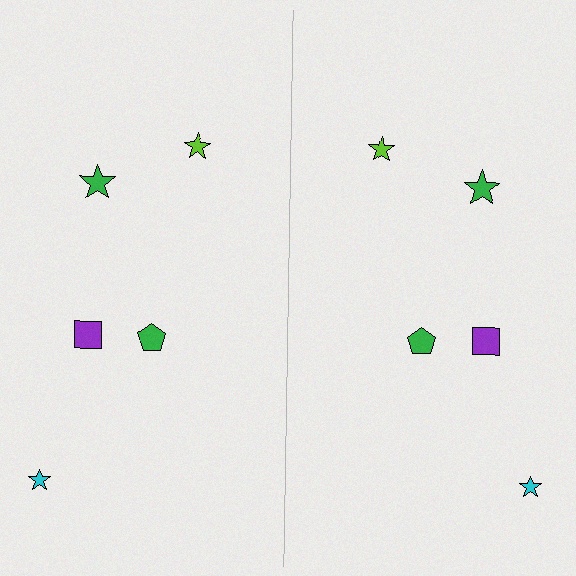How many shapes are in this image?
There are 10 shapes in this image.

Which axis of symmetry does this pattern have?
The pattern has a vertical axis of symmetry running through the center of the image.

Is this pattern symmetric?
Yes, this pattern has bilateral (reflection) symmetry.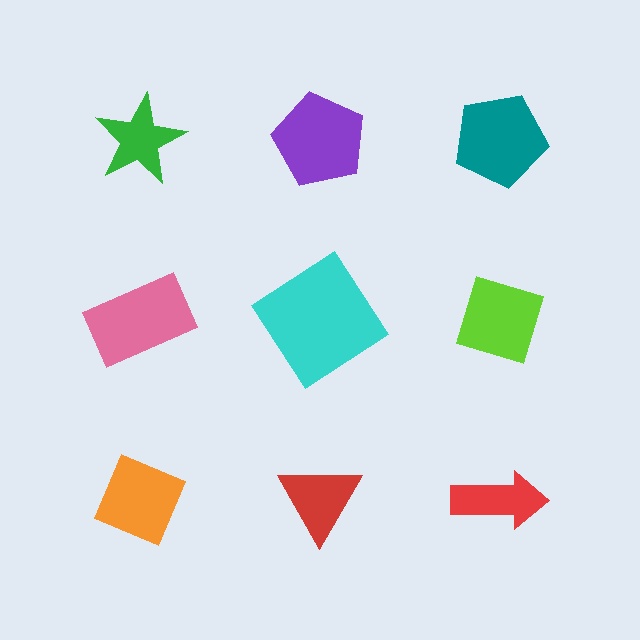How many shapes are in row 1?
3 shapes.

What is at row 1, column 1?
A green star.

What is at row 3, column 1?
An orange diamond.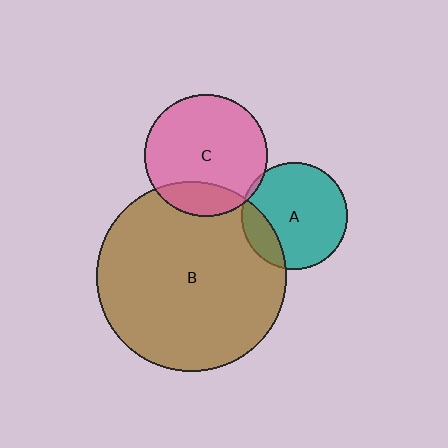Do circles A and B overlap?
Yes.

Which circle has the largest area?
Circle B (brown).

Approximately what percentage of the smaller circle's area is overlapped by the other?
Approximately 20%.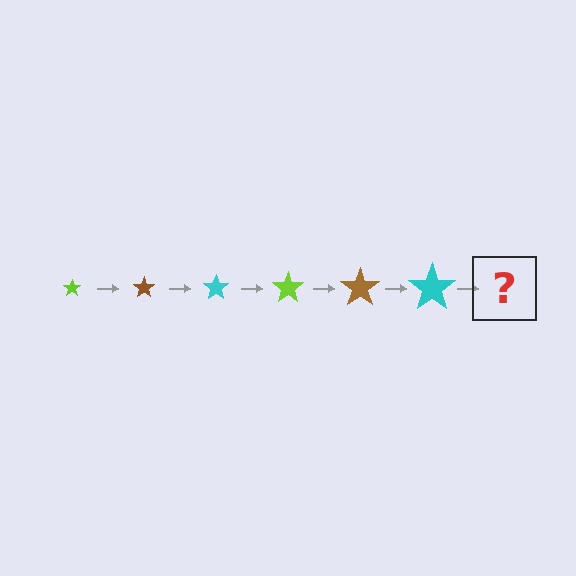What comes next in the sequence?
The next element should be a lime star, larger than the previous one.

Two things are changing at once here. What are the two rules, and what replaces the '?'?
The two rules are that the star grows larger each step and the color cycles through lime, brown, and cyan. The '?' should be a lime star, larger than the previous one.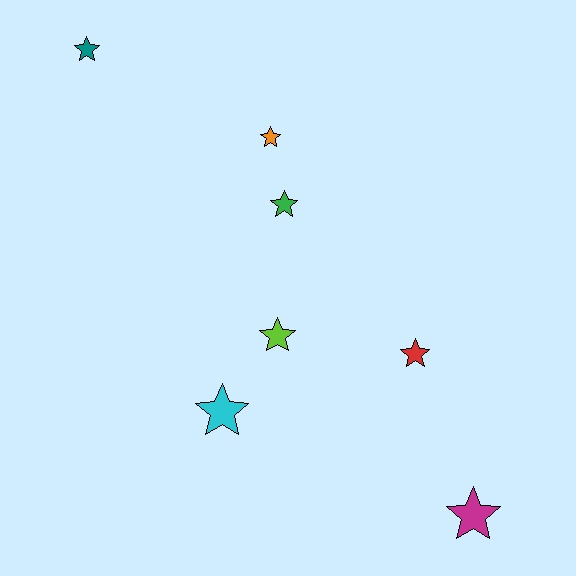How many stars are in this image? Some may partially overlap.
There are 7 stars.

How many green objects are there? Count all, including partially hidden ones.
There is 1 green object.